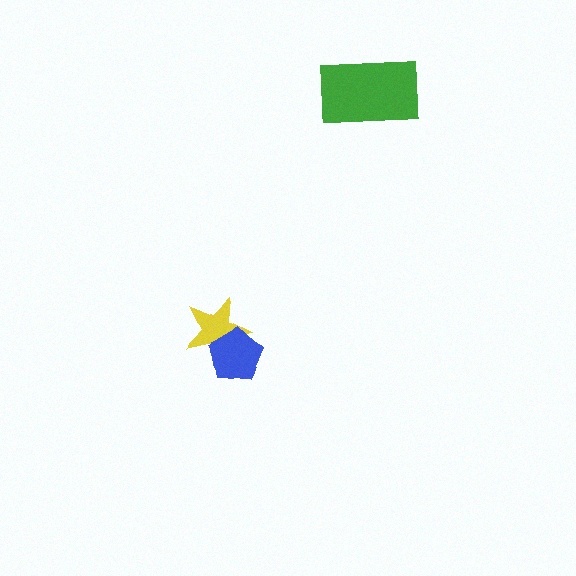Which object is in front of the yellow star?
The blue pentagon is in front of the yellow star.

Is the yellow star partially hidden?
Yes, it is partially covered by another shape.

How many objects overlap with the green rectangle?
0 objects overlap with the green rectangle.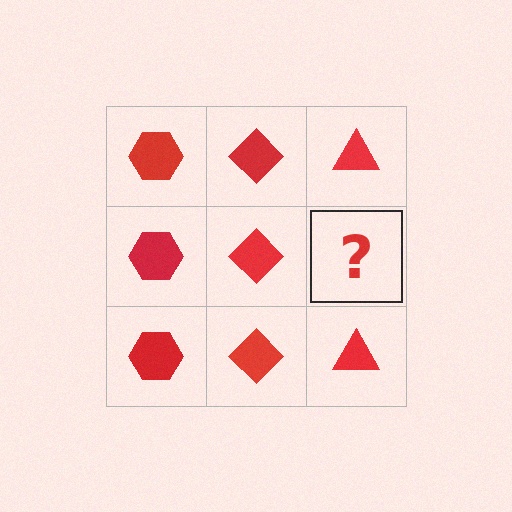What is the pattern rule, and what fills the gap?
The rule is that each column has a consistent shape. The gap should be filled with a red triangle.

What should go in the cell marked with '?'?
The missing cell should contain a red triangle.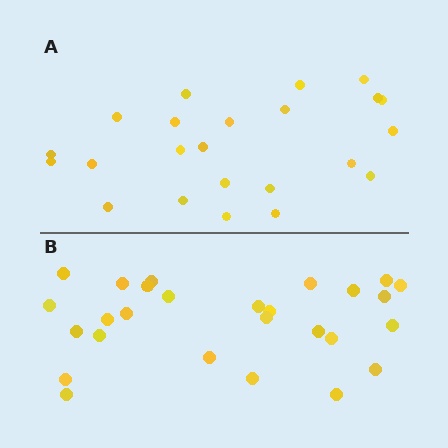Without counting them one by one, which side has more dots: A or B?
Region B (the bottom region) has more dots.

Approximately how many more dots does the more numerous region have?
Region B has about 4 more dots than region A.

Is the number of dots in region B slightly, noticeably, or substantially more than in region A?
Region B has only slightly more — the two regions are fairly close. The ratio is roughly 1.2 to 1.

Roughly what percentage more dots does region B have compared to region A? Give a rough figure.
About 15% more.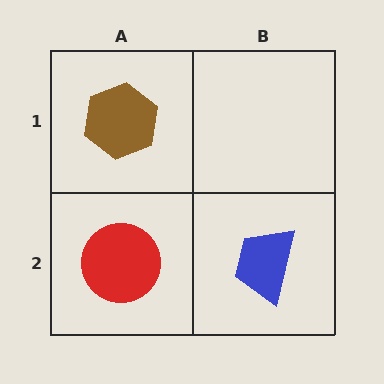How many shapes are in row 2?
2 shapes.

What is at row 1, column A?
A brown hexagon.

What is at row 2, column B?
A blue trapezoid.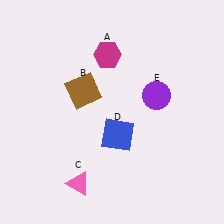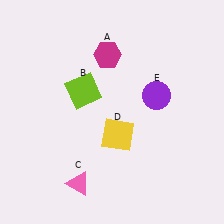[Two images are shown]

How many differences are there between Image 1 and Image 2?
There are 2 differences between the two images.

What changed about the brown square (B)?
In Image 1, B is brown. In Image 2, it changed to lime.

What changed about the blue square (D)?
In Image 1, D is blue. In Image 2, it changed to yellow.